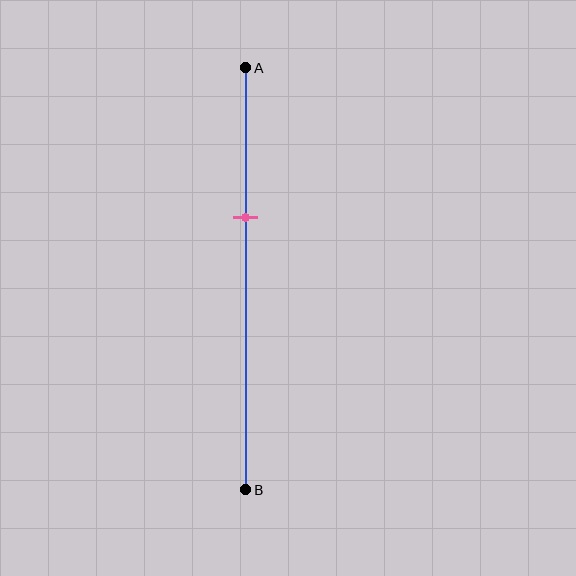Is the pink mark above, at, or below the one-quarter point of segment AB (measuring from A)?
The pink mark is below the one-quarter point of segment AB.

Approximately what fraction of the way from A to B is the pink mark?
The pink mark is approximately 35% of the way from A to B.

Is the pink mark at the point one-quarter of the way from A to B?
No, the mark is at about 35% from A, not at the 25% one-quarter point.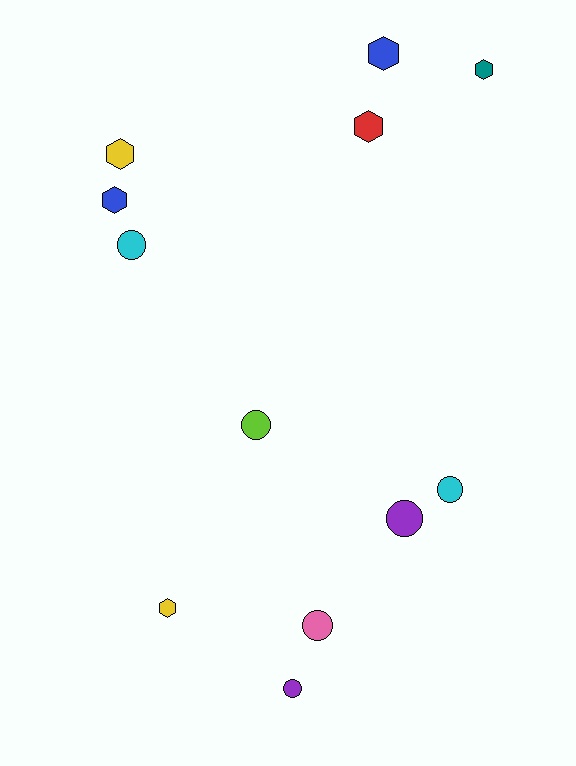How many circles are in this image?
There are 6 circles.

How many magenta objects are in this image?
There are no magenta objects.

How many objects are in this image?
There are 12 objects.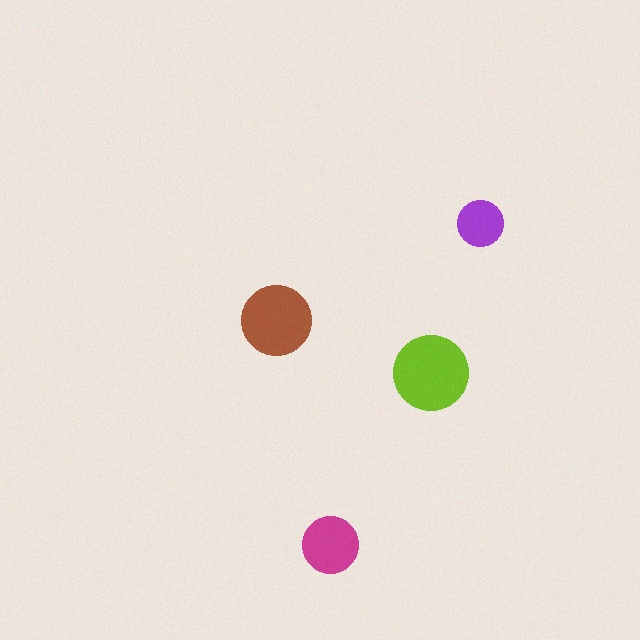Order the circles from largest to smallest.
the lime one, the brown one, the magenta one, the purple one.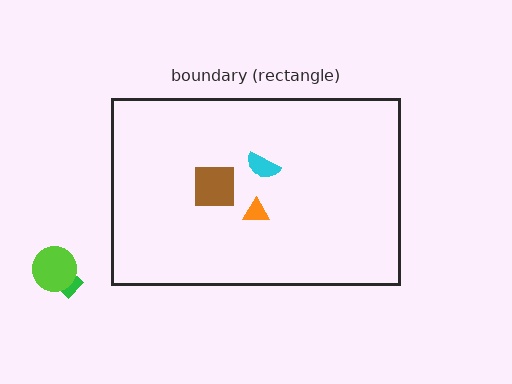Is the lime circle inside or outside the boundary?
Outside.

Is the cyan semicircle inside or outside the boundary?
Inside.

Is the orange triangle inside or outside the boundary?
Inside.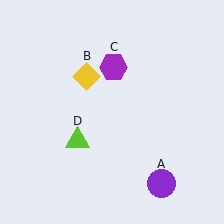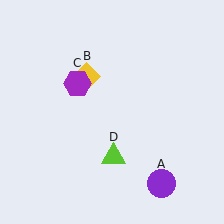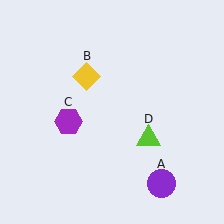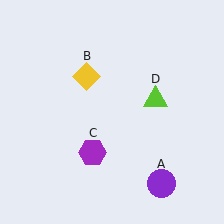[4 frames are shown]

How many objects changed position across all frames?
2 objects changed position: purple hexagon (object C), lime triangle (object D).